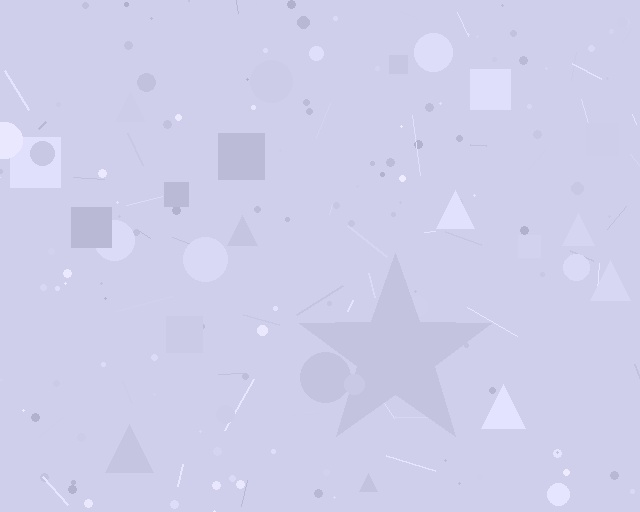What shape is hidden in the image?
A star is hidden in the image.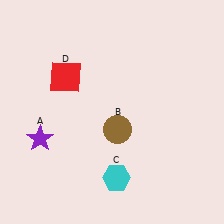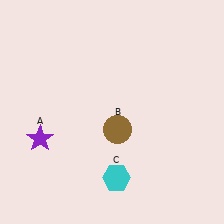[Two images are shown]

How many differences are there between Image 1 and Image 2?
There is 1 difference between the two images.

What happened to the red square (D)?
The red square (D) was removed in Image 2. It was in the top-left area of Image 1.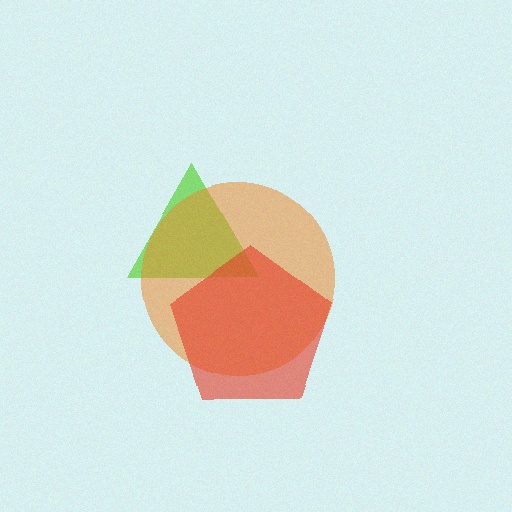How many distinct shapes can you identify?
There are 3 distinct shapes: a lime triangle, an orange circle, a red pentagon.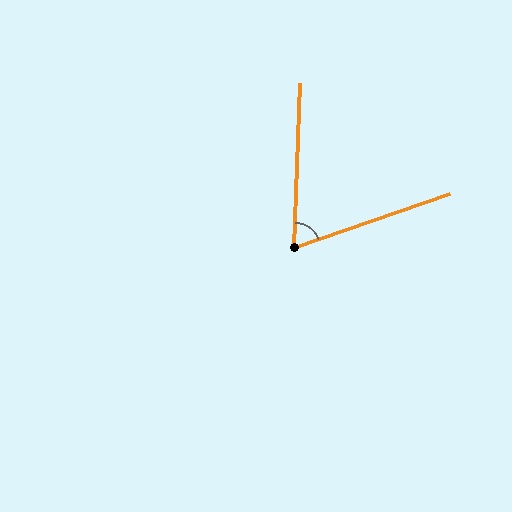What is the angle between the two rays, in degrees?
Approximately 69 degrees.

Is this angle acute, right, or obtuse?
It is acute.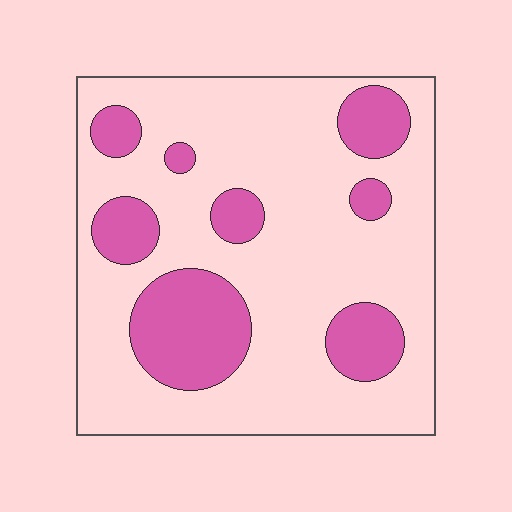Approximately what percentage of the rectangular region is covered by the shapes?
Approximately 25%.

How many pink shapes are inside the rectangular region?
8.